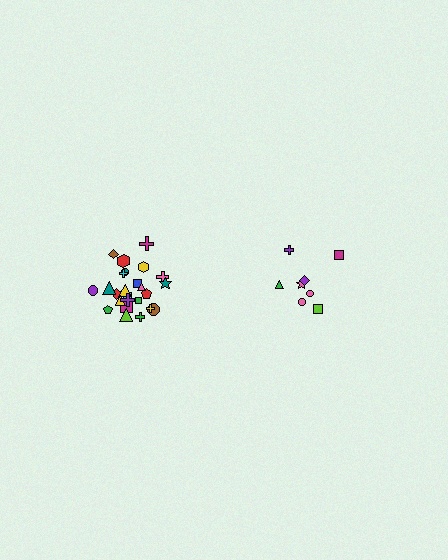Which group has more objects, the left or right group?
The left group.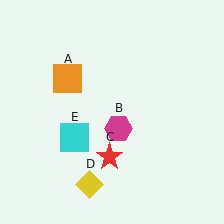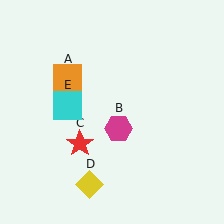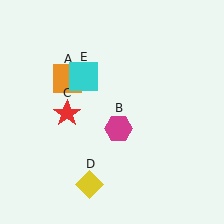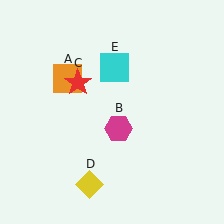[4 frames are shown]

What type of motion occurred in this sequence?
The red star (object C), cyan square (object E) rotated clockwise around the center of the scene.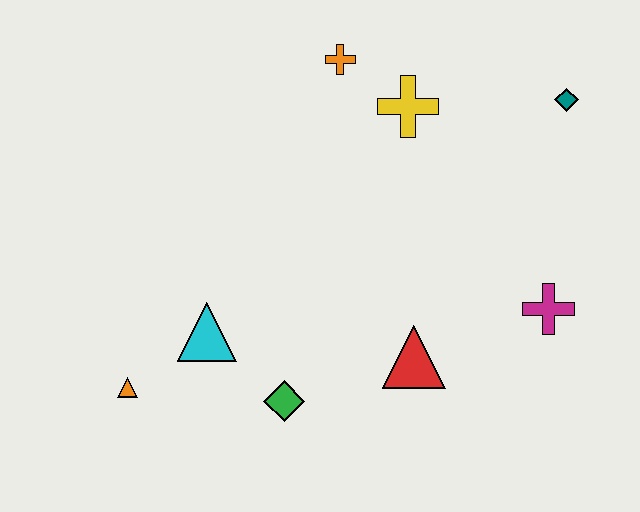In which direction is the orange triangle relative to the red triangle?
The orange triangle is to the left of the red triangle.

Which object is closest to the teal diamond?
The yellow cross is closest to the teal diamond.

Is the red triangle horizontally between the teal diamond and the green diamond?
Yes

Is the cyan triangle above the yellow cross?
No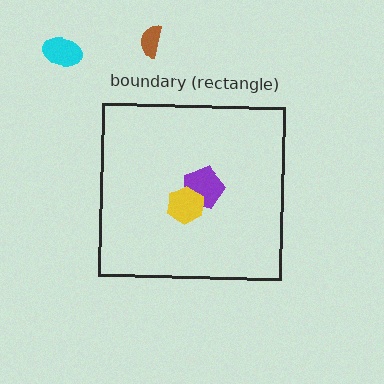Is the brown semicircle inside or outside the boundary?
Outside.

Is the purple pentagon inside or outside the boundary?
Inside.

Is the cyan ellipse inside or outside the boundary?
Outside.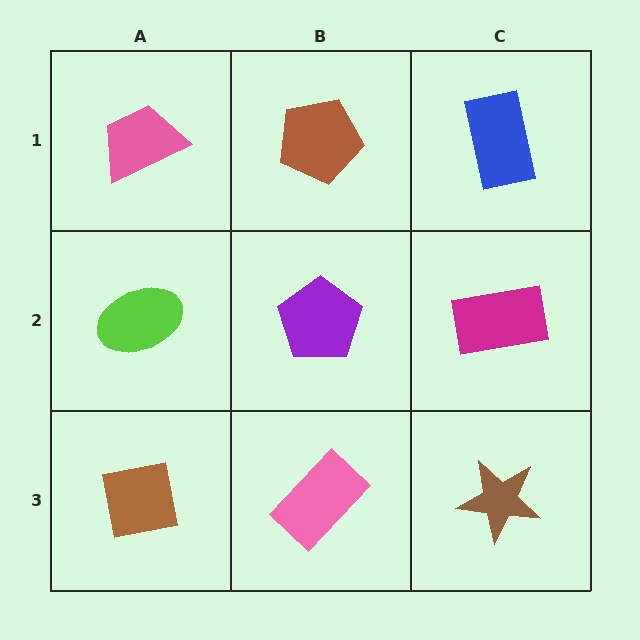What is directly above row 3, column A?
A lime ellipse.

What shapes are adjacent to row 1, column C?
A magenta rectangle (row 2, column C), a brown pentagon (row 1, column B).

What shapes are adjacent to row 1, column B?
A purple pentagon (row 2, column B), a pink trapezoid (row 1, column A), a blue rectangle (row 1, column C).